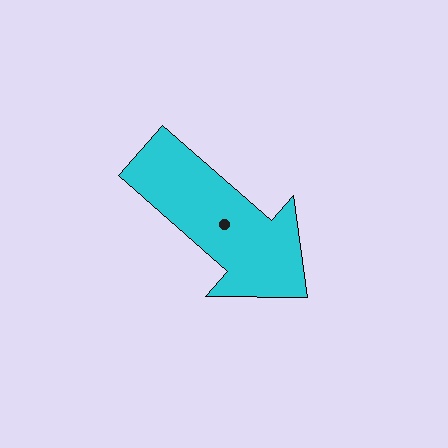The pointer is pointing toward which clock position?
Roughly 4 o'clock.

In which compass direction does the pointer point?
Southeast.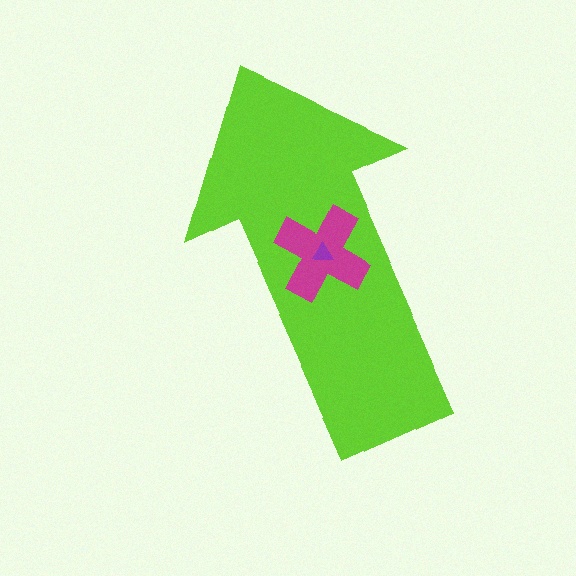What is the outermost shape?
The lime arrow.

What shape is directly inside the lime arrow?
The magenta cross.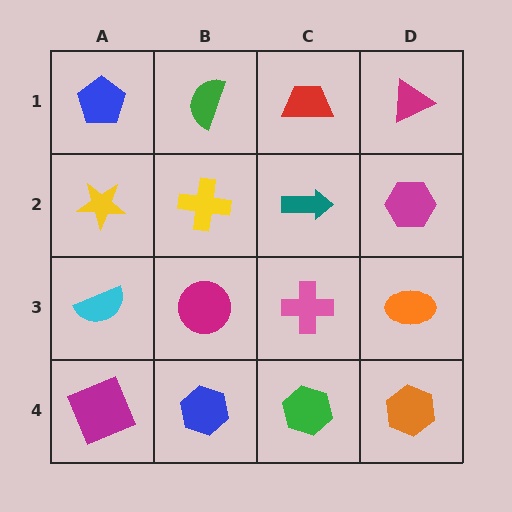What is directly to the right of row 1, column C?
A magenta triangle.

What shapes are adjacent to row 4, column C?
A pink cross (row 3, column C), a blue hexagon (row 4, column B), an orange hexagon (row 4, column D).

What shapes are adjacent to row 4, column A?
A cyan semicircle (row 3, column A), a blue hexagon (row 4, column B).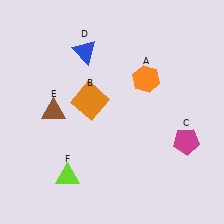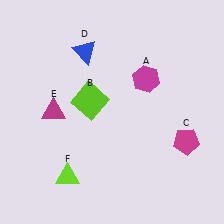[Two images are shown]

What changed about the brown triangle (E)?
In Image 1, E is brown. In Image 2, it changed to magenta.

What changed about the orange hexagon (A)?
In Image 1, A is orange. In Image 2, it changed to magenta.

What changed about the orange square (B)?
In Image 1, B is orange. In Image 2, it changed to lime.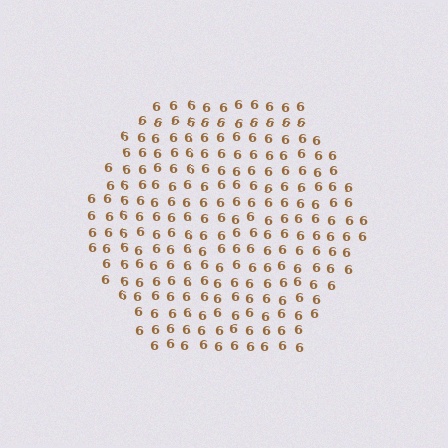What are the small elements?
The small elements are digit 6's.